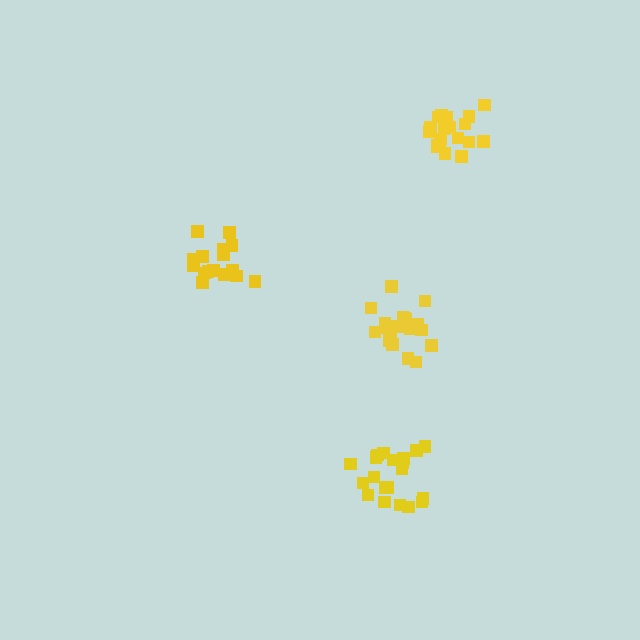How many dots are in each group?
Group 1: 20 dots, Group 2: 16 dots, Group 3: 20 dots, Group 4: 19 dots (75 total).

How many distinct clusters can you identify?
There are 4 distinct clusters.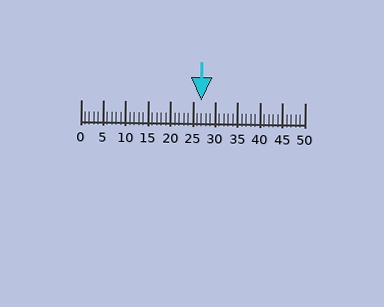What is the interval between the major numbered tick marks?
The major tick marks are spaced 5 units apart.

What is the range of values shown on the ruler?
The ruler shows values from 0 to 50.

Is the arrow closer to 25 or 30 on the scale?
The arrow is closer to 25.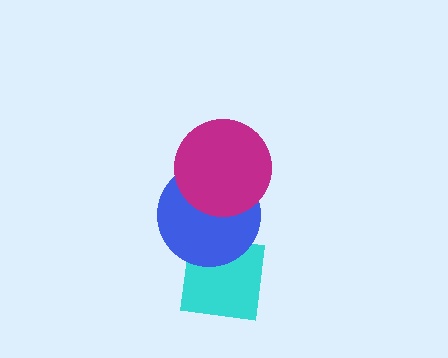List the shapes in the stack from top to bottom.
From top to bottom: the magenta circle, the blue circle, the cyan square.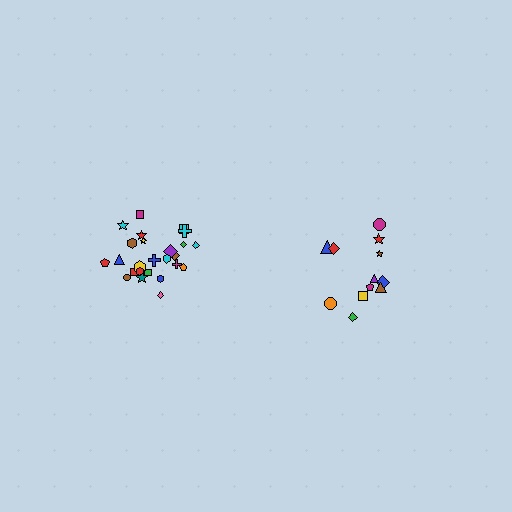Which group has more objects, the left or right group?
The left group.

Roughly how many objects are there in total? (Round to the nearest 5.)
Roughly 35 objects in total.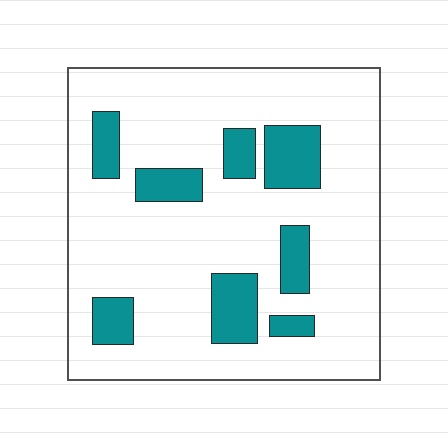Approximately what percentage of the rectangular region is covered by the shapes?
Approximately 20%.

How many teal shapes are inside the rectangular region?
8.